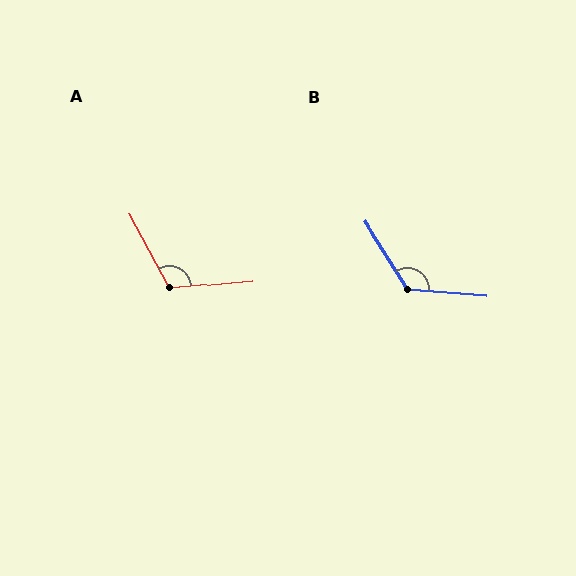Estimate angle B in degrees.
Approximately 127 degrees.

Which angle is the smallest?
A, at approximately 113 degrees.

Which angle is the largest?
B, at approximately 127 degrees.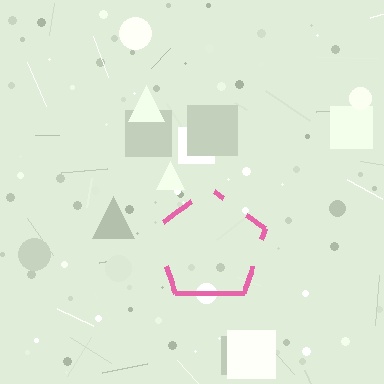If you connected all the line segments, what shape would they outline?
They would outline a pentagon.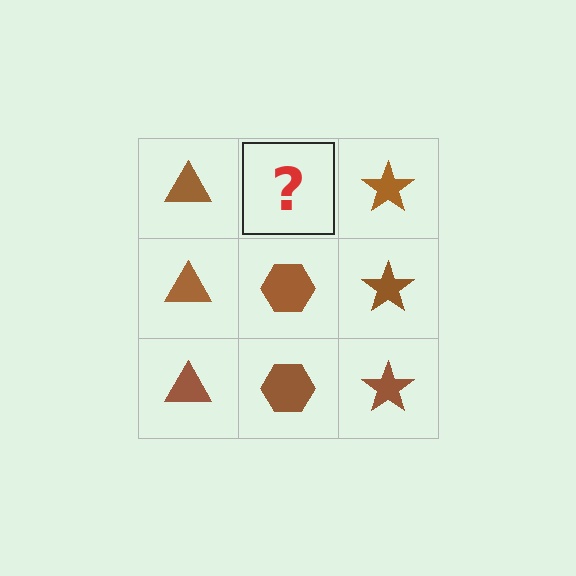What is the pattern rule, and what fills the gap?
The rule is that each column has a consistent shape. The gap should be filled with a brown hexagon.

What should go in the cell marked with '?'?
The missing cell should contain a brown hexagon.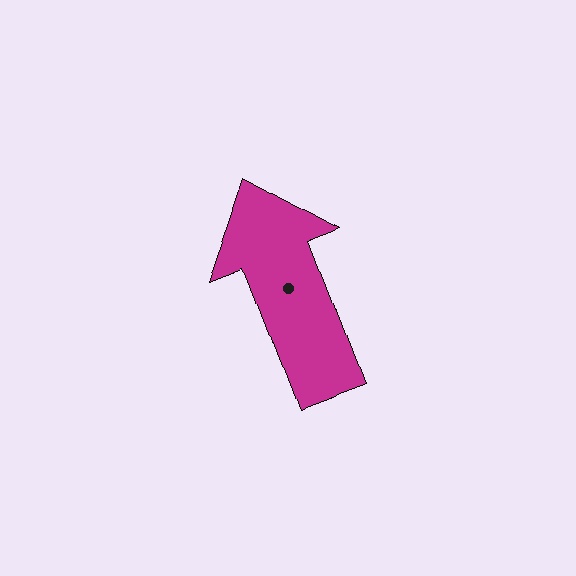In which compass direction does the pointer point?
North.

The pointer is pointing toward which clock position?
Roughly 11 o'clock.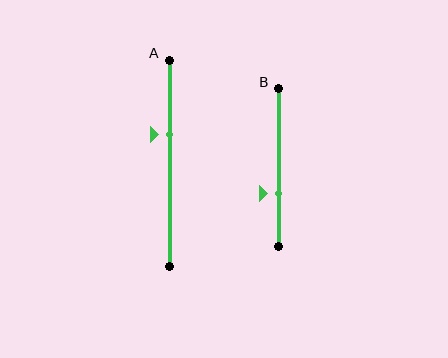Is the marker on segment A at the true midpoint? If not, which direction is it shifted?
No, the marker on segment A is shifted upward by about 14% of the segment length.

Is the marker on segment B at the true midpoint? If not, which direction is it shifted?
No, the marker on segment B is shifted downward by about 16% of the segment length.